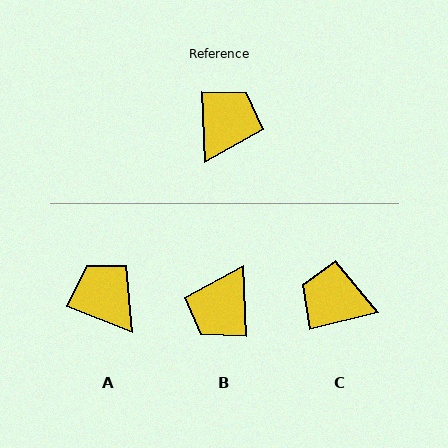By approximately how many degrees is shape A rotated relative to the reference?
Approximately 66 degrees counter-clockwise.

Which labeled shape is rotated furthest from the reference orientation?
B, about 179 degrees away.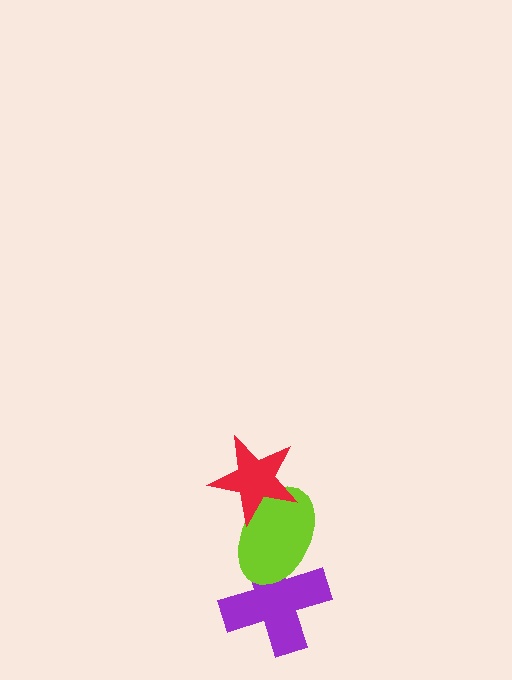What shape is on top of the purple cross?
The lime ellipse is on top of the purple cross.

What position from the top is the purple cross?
The purple cross is 3rd from the top.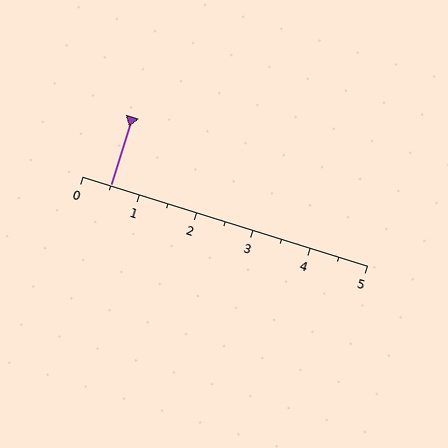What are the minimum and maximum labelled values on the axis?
The axis runs from 0 to 5.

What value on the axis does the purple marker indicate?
The marker indicates approximately 0.5.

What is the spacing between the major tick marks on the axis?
The major ticks are spaced 1 apart.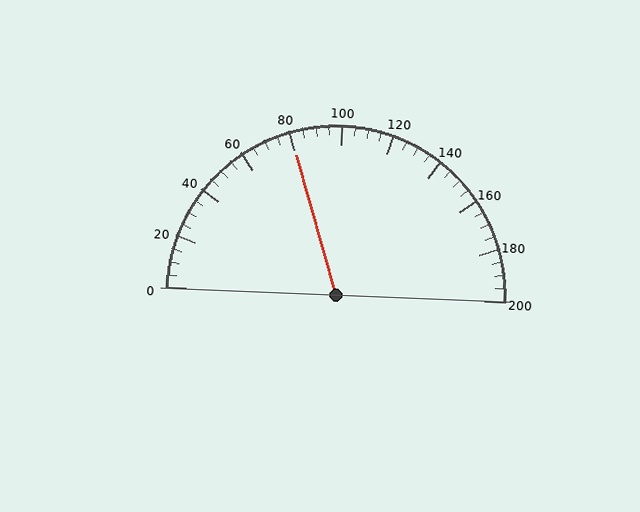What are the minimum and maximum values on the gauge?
The gauge ranges from 0 to 200.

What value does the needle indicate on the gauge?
The needle indicates approximately 80.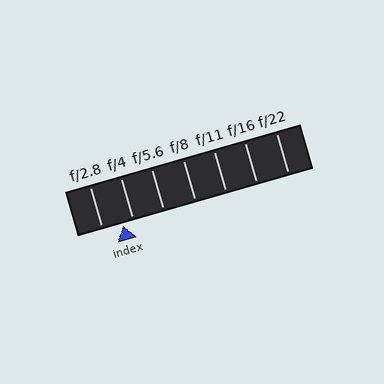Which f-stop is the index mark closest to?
The index mark is closest to f/4.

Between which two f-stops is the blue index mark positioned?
The index mark is between f/2.8 and f/4.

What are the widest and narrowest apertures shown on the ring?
The widest aperture shown is f/2.8 and the narrowest is f/22.